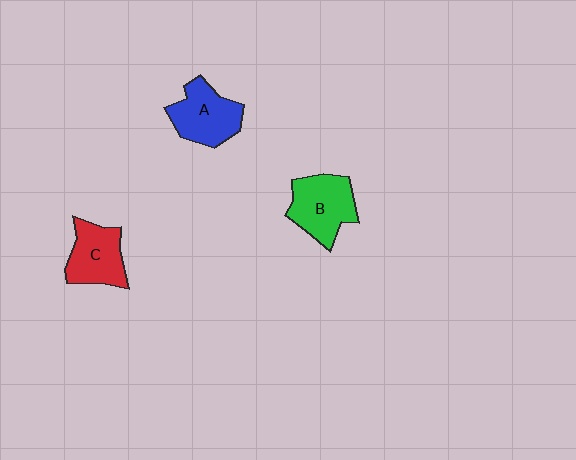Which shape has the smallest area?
Shape C (red).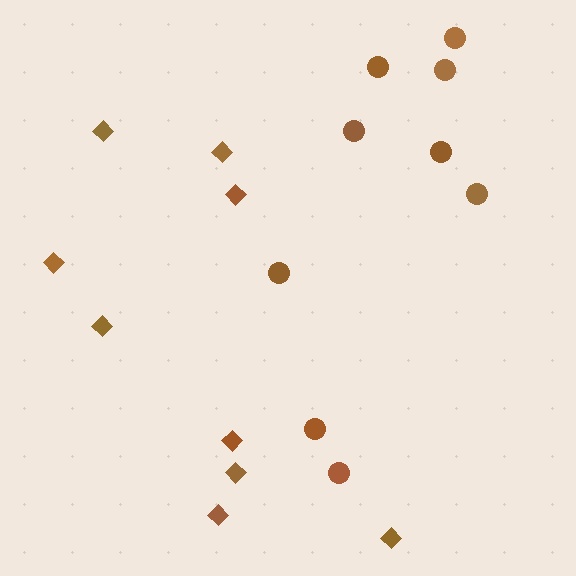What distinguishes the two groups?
There are 2 groups: one group of circles (9) and one group of diamonds (9).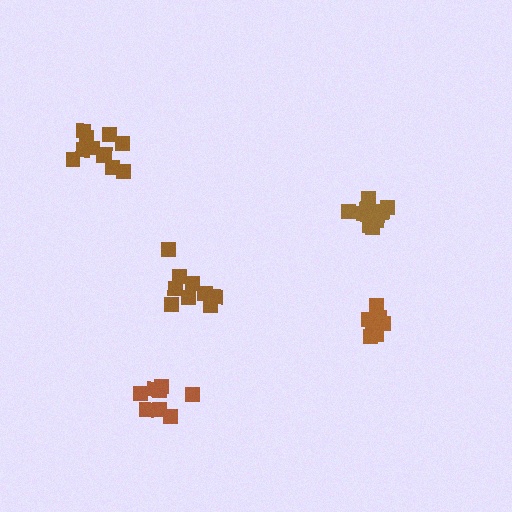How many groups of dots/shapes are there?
There are 5 groups.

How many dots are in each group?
Group 1: 11 dots, Group 2: 11 dots, Group 3: 8 dots, Group 4: 8 dots, Group 5: 9 dots (47 total).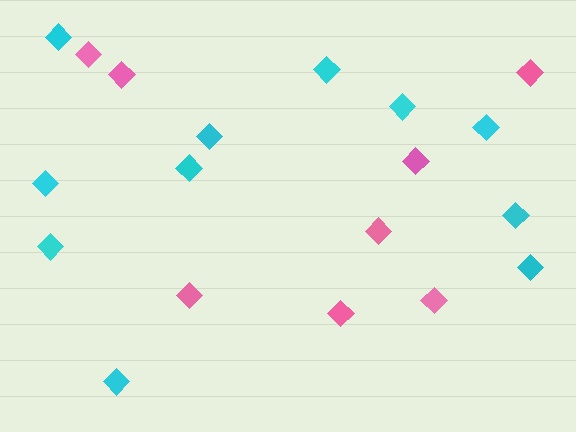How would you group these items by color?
There are 2 groups: one group of pink diamonds (8) and one group of cyan diamonds (11).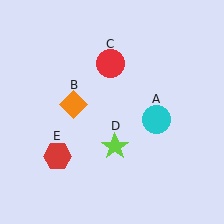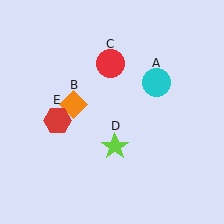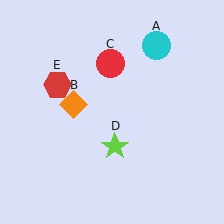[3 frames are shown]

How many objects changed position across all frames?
2 objects changed position: cyan circle (object A), red hexagon (object E).